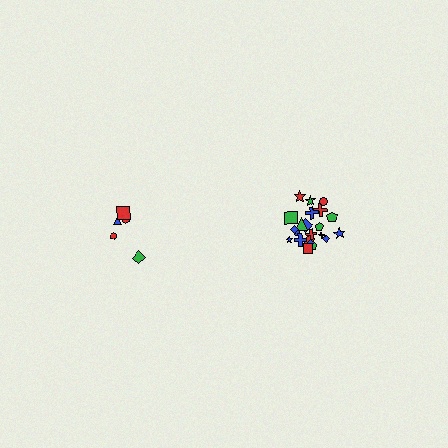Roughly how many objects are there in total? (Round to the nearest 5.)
Roughly 25 objects in total.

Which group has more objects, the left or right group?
The right group.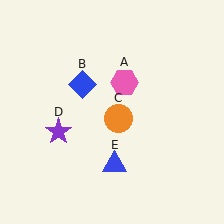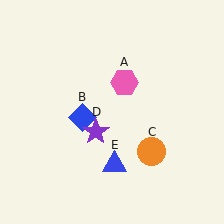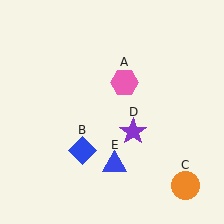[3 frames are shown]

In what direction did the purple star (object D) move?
The purple star (object D) moved right.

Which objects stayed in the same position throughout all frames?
Pink hexagon (object A) and blue triangle (object E) remained stationary.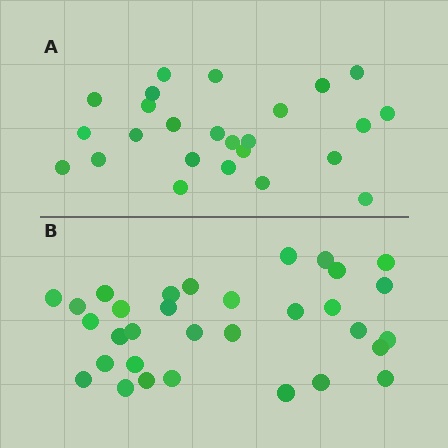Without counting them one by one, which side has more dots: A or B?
Region B (the bottom region) has more dots.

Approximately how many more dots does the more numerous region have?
Region B has roughly 8 or so more dots than region A.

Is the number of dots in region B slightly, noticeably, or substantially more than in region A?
Region B has noticeably more, but not dramatically so. The ratio is roughly 1.3 to 1.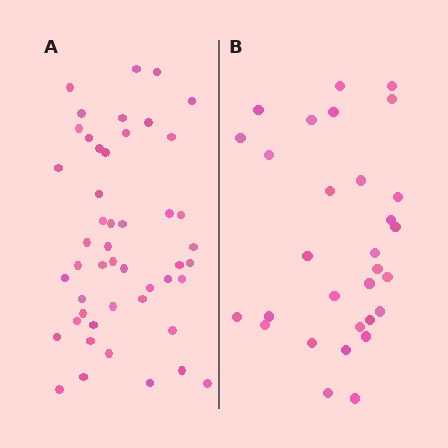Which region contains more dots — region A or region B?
Region A (the left region) has more dots.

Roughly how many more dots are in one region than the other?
Region A has approximately 20 more dots than region B.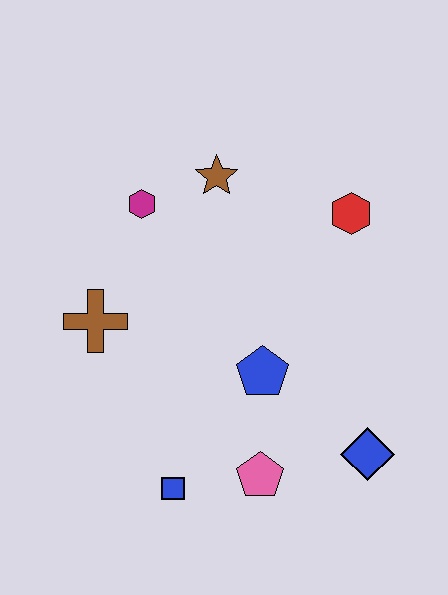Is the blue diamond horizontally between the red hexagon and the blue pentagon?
No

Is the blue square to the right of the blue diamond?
No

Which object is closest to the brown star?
The magenta hexagon is closest to the brown star.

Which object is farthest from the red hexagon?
The blue square is farthest from the red hexagon.